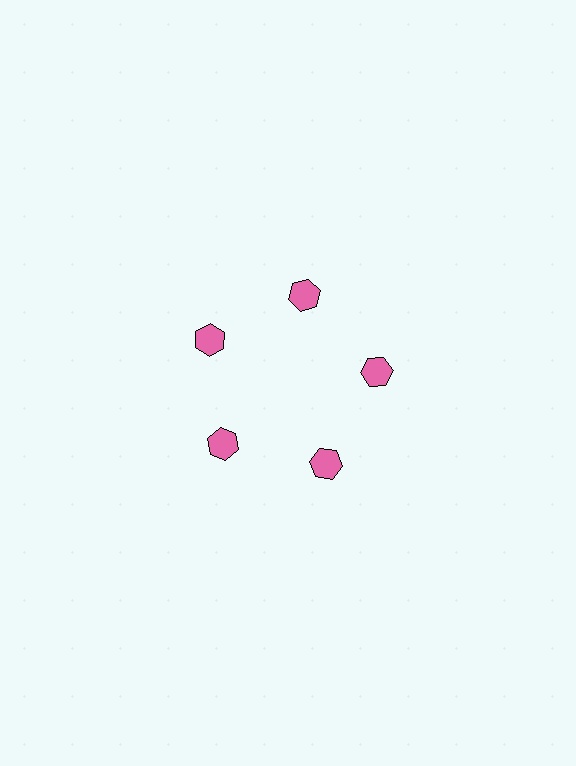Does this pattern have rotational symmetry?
Yes, this pattern has 5-fold rotational symmetry. It looks the same after rotating 72 degrees around the center.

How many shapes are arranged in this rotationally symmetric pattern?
There are 5 shapes, arranged in 5 groups of 1.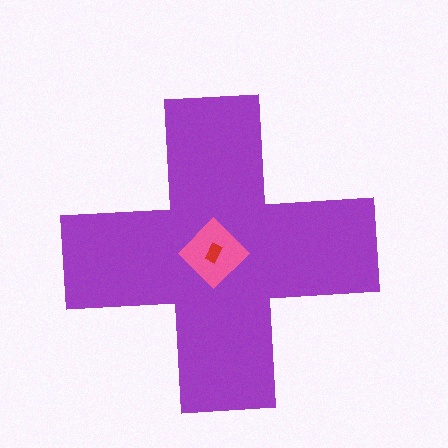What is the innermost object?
The red rectangle.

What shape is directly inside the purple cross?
The pink diamond.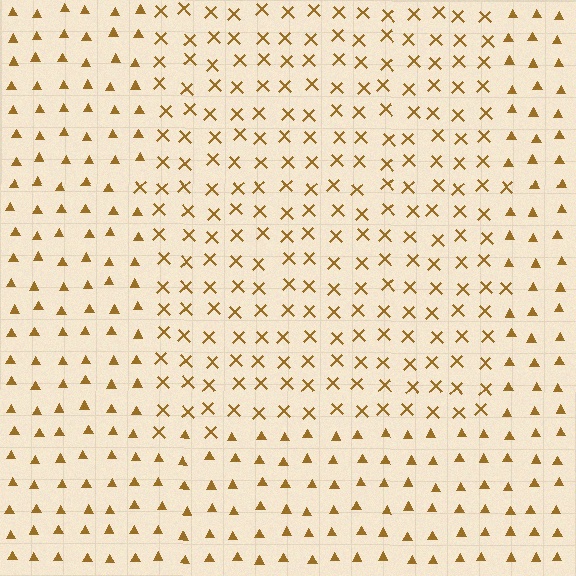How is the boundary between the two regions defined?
The boundary is defined by a change in element shape: X marks inside vs. triangles outside. All elements share the same color and spacing.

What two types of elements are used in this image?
The image uses X marks inside the rectangle region and triangles outside it.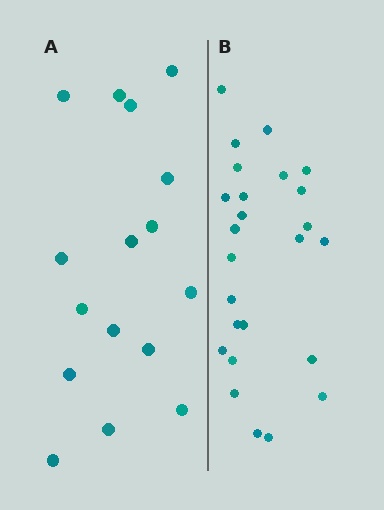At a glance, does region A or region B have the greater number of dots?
Region B (the right region) has more dots.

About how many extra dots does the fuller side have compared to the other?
Region B has roughly 8 or so more dots than region A.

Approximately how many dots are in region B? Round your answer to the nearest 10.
About 20 dots. (The exact count is 25, which rounds to 20.)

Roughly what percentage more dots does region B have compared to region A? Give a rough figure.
About 55% more.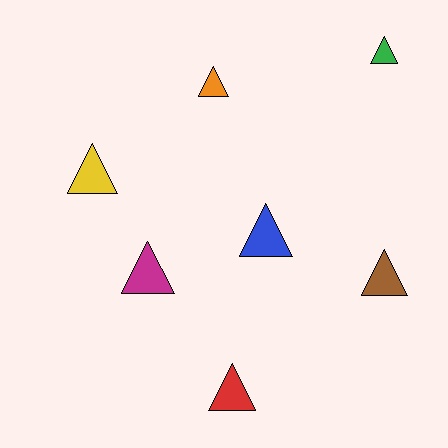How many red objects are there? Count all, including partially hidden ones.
There is 1 red object.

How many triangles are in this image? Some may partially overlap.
There are 7 triangles.